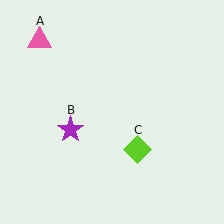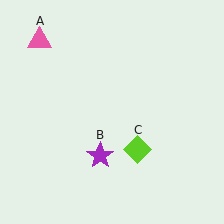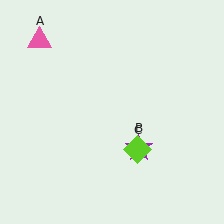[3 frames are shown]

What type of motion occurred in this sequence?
The purple star (object B) rotated counterclockwise around the center of the scene.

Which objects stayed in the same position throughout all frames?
Pink triangle (object A) and lime diamond (object C) remained stationary.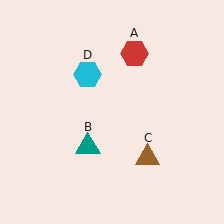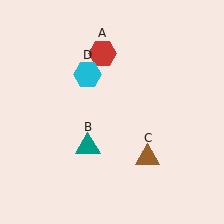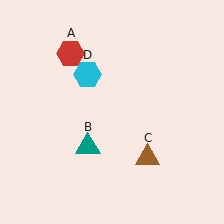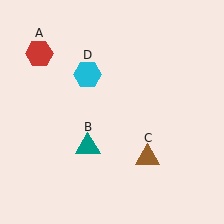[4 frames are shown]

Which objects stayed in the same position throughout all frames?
Teal triangle (object B) and brown triangle (object C) and cyan hexagon (object D) remained stationary.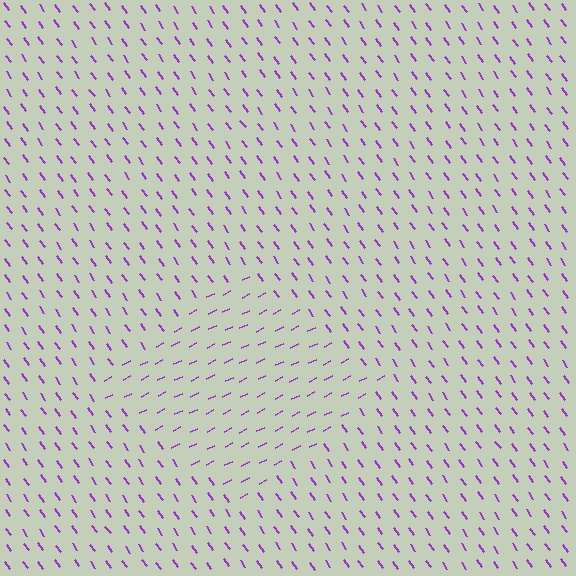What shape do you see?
I see a diamond.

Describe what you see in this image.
The image is filled with small purple line segments. A diamond region in the image has lines oriented differently from the surrounding lines, creating a visible texture boundary.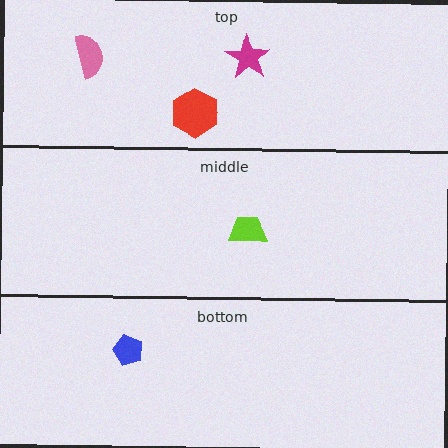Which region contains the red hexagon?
The top region.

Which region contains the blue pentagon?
The bottom region.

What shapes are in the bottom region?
The blue pentagon.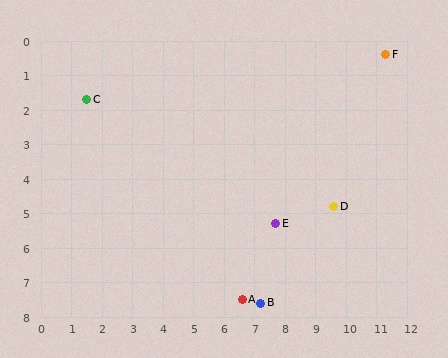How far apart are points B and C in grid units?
Points B and C are about 8.2 grid units apart.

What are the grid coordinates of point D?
Point D is at approximately (9.6, 4.8).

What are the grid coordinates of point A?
Point A is at approximately (6.6, 7.5).